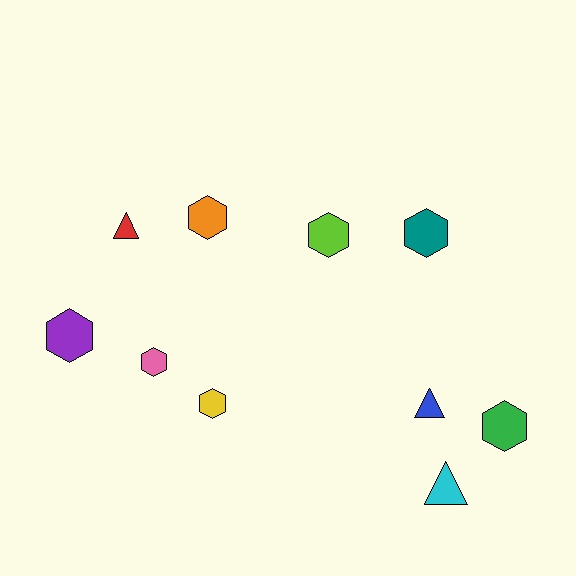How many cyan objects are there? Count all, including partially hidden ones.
There is 1 cyan object.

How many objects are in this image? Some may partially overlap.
There are 10 objects.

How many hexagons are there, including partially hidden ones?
There are 7 hexagons.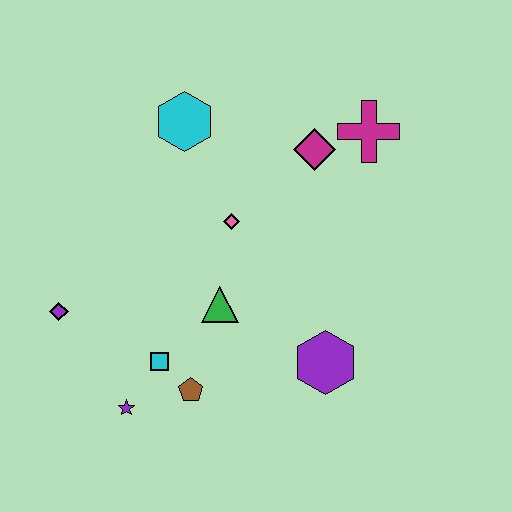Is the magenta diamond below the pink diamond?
No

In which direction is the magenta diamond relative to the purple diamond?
The magenta diamond is to the right of the purple diamond.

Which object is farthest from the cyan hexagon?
The purple star is farthest from the cyan hexagon.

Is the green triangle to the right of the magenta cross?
No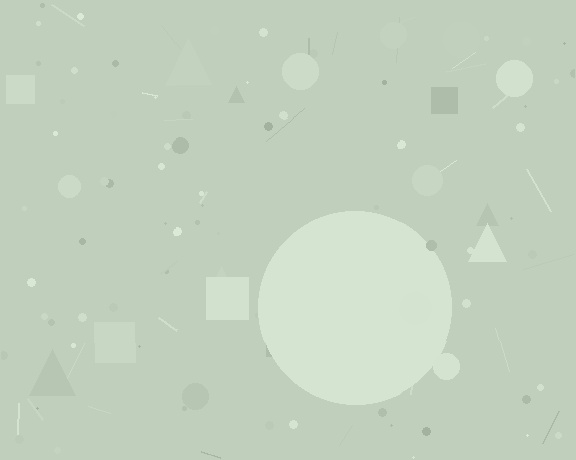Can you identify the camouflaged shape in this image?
The camouflaged shape is a circle.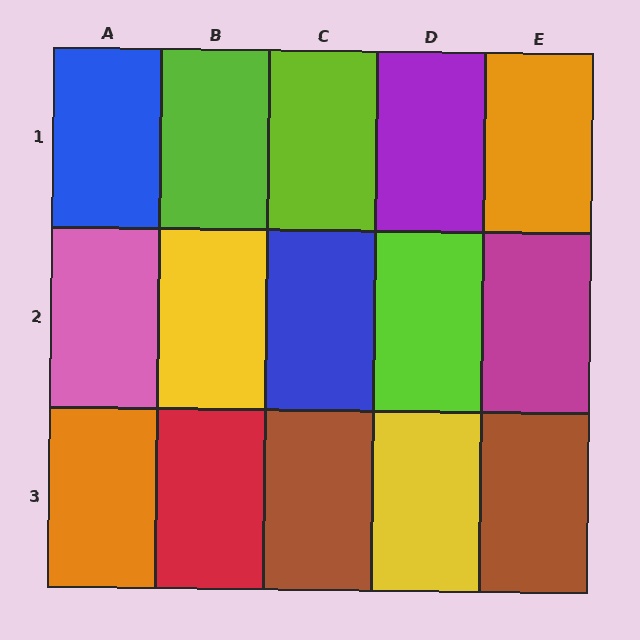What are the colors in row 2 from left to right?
Pink, yellow, blue, lime, magenta.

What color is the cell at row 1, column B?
Lime.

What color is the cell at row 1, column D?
Purple.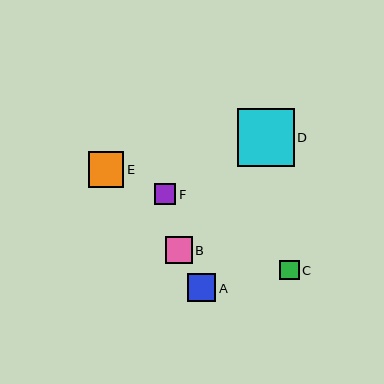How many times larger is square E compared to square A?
Square E is approximately 1.3 times the size of square A.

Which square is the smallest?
Square C is the smallest with a size of approximately 19 pixels.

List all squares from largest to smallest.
From largest to smallest: D, E, A, B, F, C.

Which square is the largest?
Square D is the largest with a size of approximately 57 pixels.